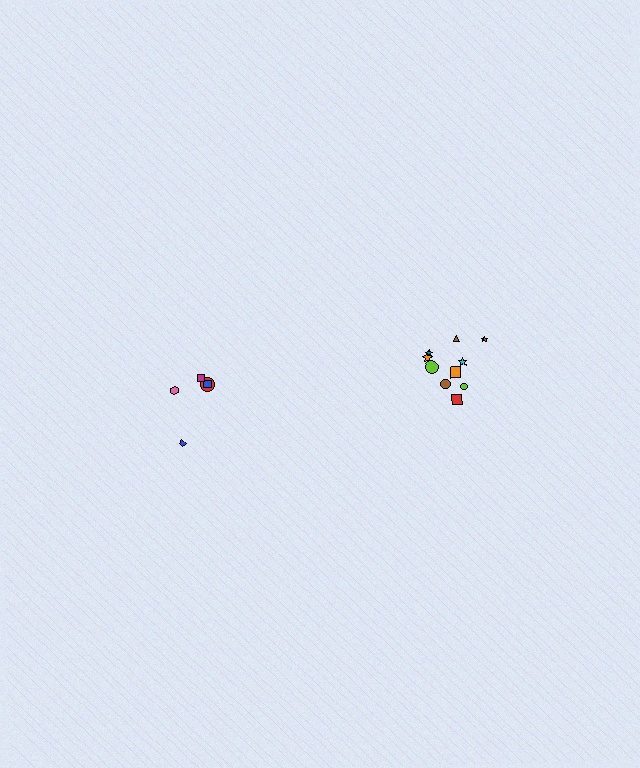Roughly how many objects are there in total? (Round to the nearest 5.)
Roughly 15 objects in total.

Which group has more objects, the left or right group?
The right group.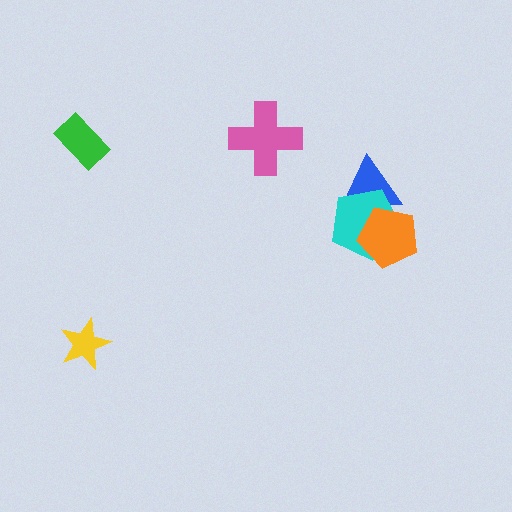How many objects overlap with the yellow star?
0 objects overlap with the yellow star.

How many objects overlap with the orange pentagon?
2 objects overlap with the orange pentagon.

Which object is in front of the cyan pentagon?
The orange pentagon is in front of the cyan pentagon.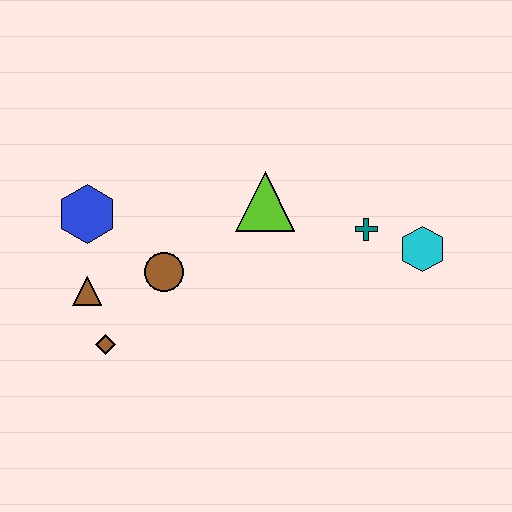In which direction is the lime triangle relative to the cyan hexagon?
The lime triangle is to the left of the cyan hexagon.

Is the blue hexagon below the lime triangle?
Yes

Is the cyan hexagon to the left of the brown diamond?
No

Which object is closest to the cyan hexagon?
The teal cross is closest to the cyan hexagon.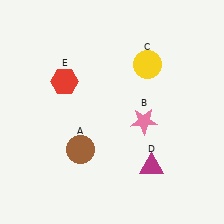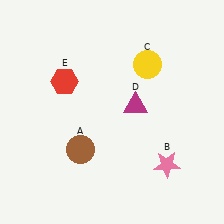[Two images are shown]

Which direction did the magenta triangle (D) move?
The magenta triangle (D) moved up.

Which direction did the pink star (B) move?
The pink star (B) moved down.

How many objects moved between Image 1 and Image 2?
2 objects moved between the two images.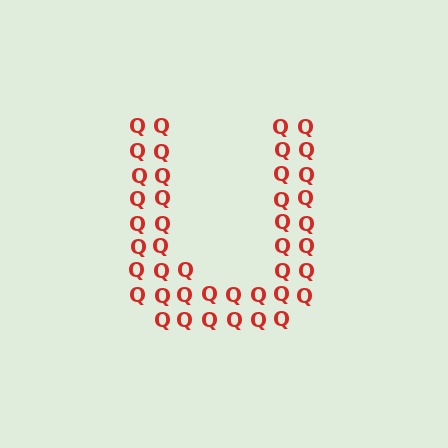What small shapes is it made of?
It is made of small letter Q's.